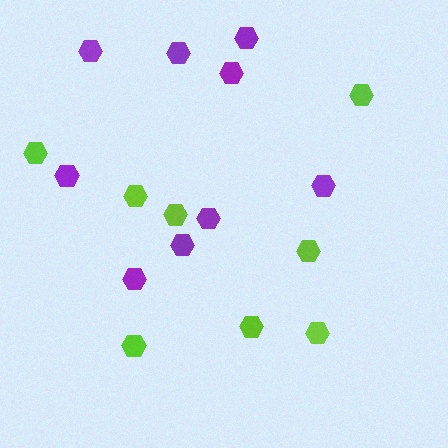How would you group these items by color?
There are 2 groups: one group of lime hexagons (8) and one group of purple hexagons (9).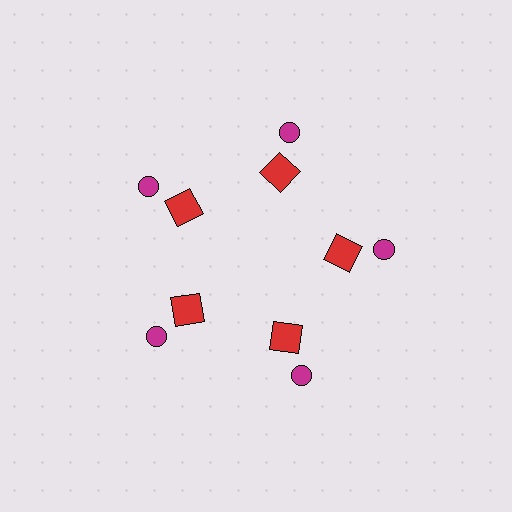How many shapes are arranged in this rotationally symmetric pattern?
There are 10 shapes, arranged in 5 groups of 2.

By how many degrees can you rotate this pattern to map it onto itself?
The pattern maps onto itself every 72 degrees of rotation.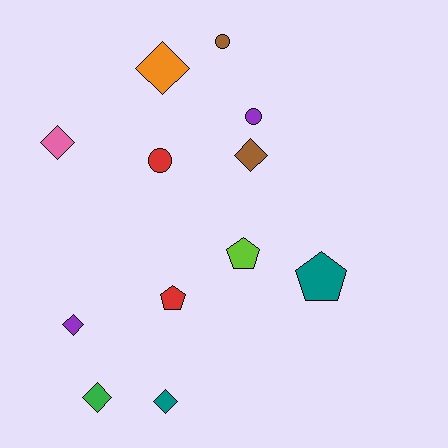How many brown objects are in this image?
There are 2 brown objects.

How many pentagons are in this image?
There are 3 pentagons.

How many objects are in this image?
There are 12 objects.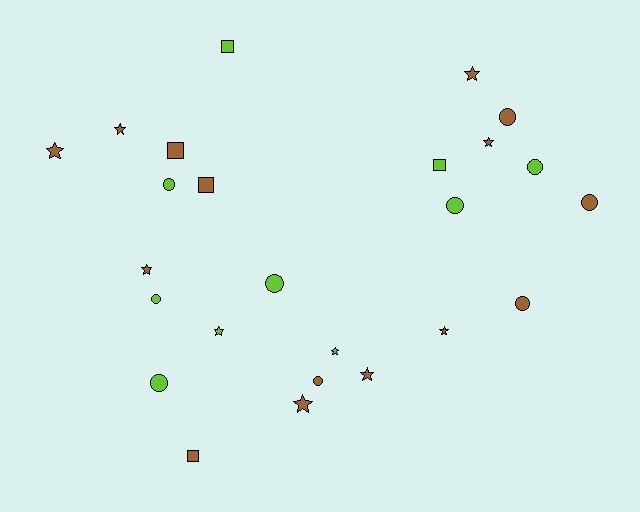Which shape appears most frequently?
Star, with 10 objects.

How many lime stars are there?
There are 2 lime stars.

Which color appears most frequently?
Brown, with 15 objects.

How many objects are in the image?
There are 25 objects.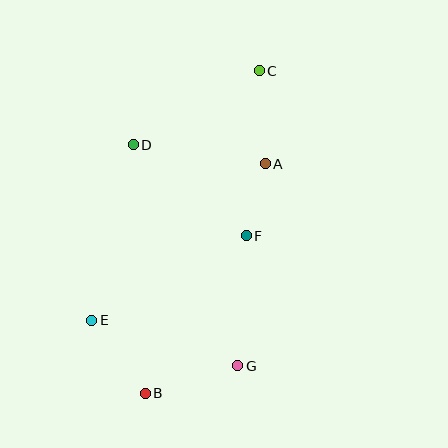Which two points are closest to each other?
Points A and F are closest to each other.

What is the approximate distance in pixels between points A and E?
The distance between A and E is approximately 234 pixels.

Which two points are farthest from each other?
Points B and C are farthest from each other.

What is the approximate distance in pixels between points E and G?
The distance between E and G is approximately 153 pixels.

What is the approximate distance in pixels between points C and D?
The distance between C and D is approximately 146 pixels.